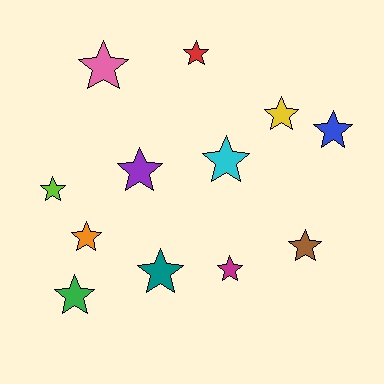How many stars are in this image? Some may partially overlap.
There are 12 stars.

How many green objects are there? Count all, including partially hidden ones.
There is 1 green object.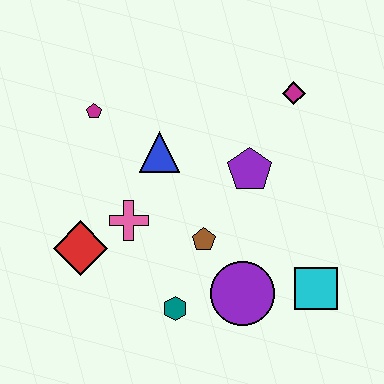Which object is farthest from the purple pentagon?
The red diamond is farthest from the purple pentagon.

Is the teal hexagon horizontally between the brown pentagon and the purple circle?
No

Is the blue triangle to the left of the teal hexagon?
Yes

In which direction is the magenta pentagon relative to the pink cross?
The magenta pentagon is above the pink cross.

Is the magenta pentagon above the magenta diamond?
No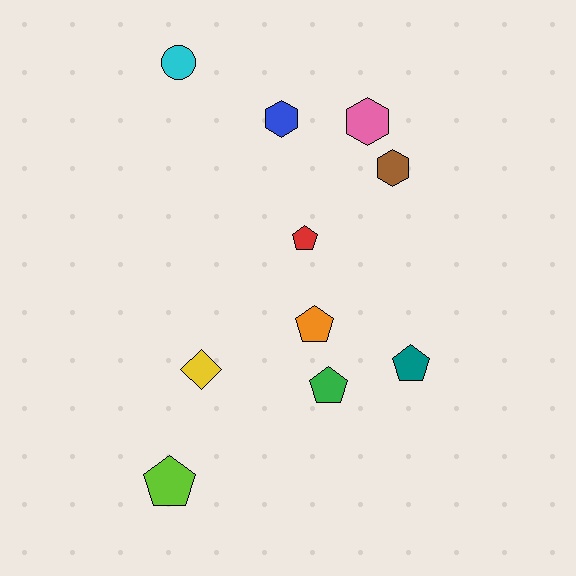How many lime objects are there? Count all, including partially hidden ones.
There is 1 lime object.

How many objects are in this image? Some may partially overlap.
There are 10 objects.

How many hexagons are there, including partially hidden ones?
There are 3 hexagons.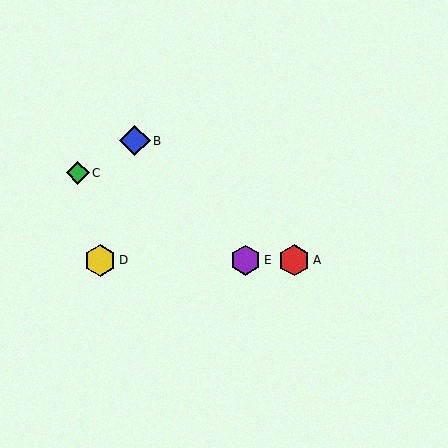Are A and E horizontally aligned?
Yes, both are at y≈260.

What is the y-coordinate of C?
Object C is at y≈173.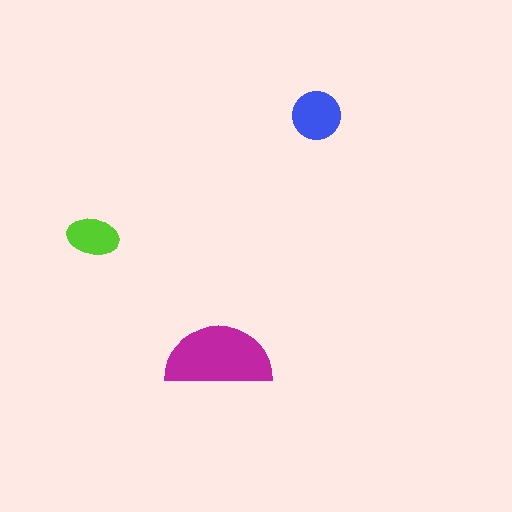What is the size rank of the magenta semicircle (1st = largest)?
1st.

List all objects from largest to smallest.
The magenta semicircle, the blue circle, the lime ellipse.